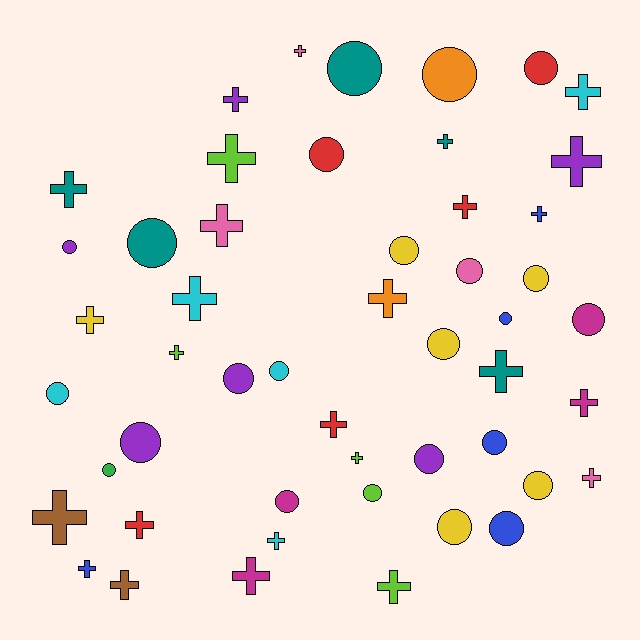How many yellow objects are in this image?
There are 6 yellow objects.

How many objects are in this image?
There are 50 objects.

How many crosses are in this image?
There are 26 crosses.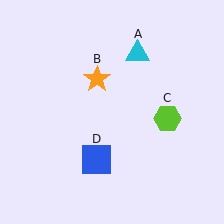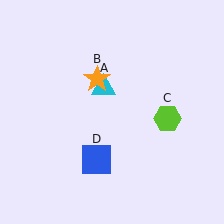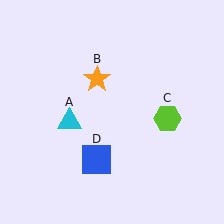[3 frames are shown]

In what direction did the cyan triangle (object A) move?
The cyan triangle (object A) moved down and to the left.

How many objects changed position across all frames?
1 object changed position: cyan triangle (object A).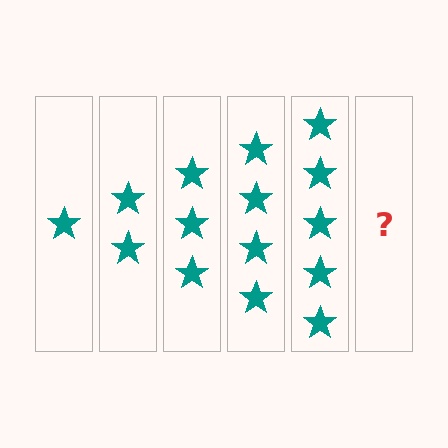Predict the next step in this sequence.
The next step is 6 stars.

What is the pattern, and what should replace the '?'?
The pattern is that each step adds one more star. The '?' should be 6 stars.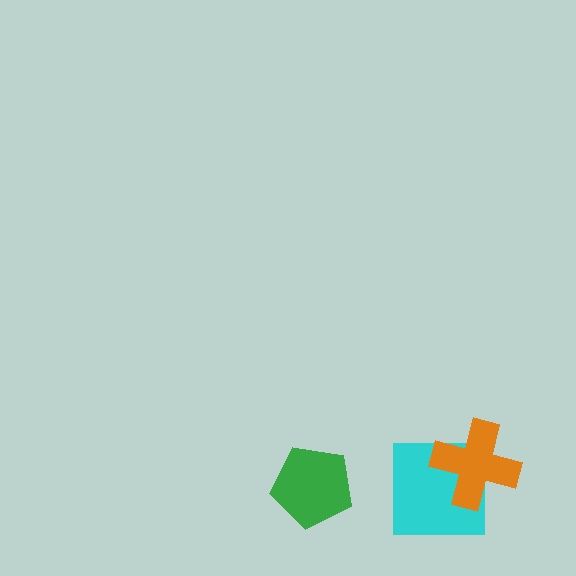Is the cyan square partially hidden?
Yes, it is partially covered by another shape.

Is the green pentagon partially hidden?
No, no other shape covers it.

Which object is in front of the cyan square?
The orange cross is in front of the cyan square.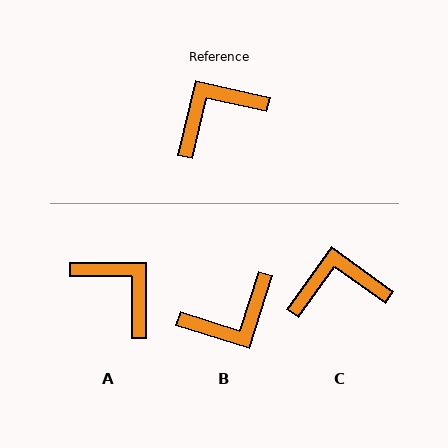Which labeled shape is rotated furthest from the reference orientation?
B, about 176 degrees away.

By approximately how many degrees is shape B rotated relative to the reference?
Approximately 176 degrees counter-clockwise.